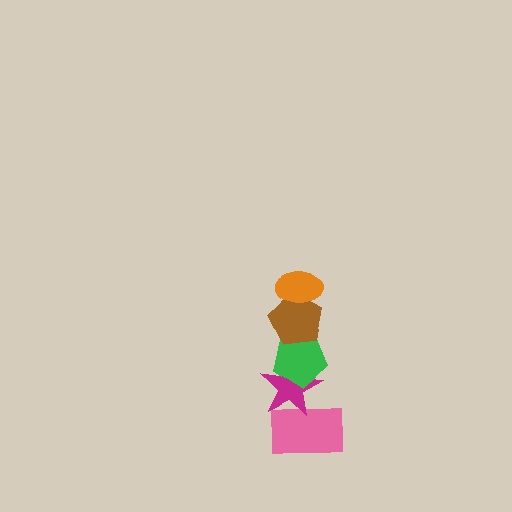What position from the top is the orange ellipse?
The orange ellipse is 1st from the top.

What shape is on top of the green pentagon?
The brown pentagon is on top of the green pentagon.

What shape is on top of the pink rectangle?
The magenta star is on top of the pink rectangle.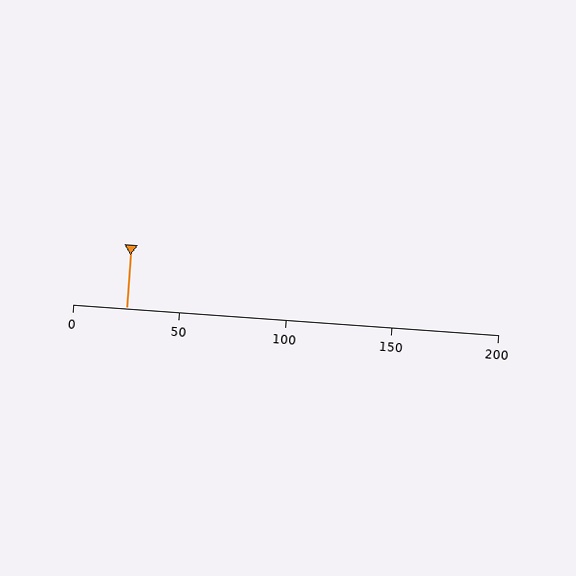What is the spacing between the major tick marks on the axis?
The major ticks are spaced 50 apart.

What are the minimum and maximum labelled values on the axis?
The axis runs from 0 to 200.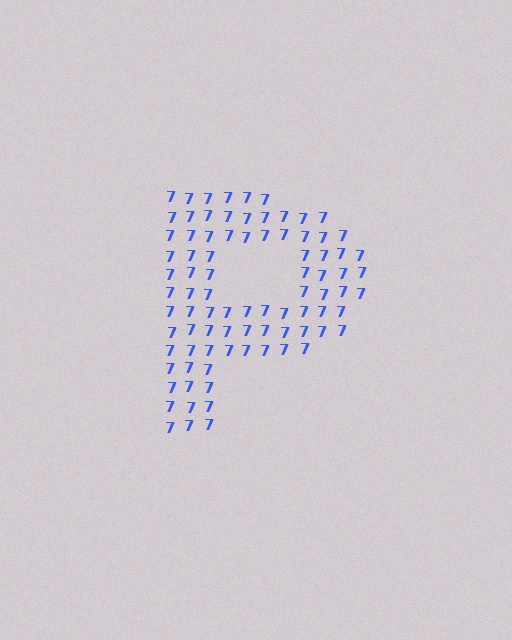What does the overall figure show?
The overall figure shows the letter P.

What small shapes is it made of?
It is made of small digit 7's.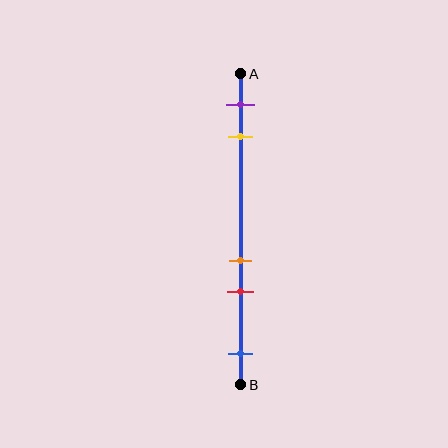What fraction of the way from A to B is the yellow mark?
The yellow mark is approximately 20% (0.2) of the way from A to B.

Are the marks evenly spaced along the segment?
No, the marks are not evenly spaced.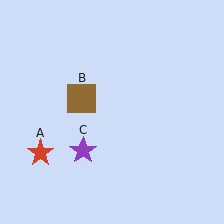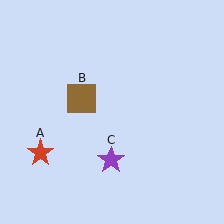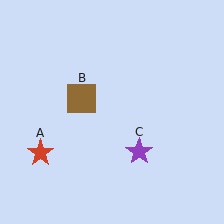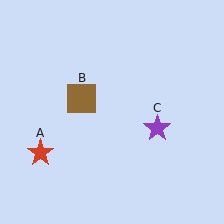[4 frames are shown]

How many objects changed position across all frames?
1 object changed position: purple star (object C).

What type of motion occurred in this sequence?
The purple star (object C) rotated counterclockwise around the center of the scene.